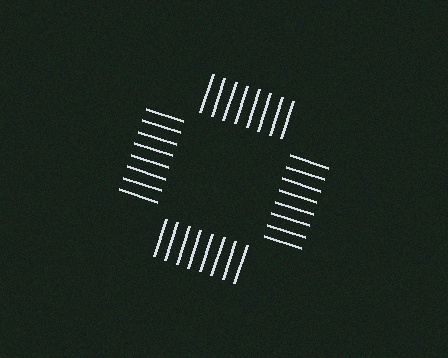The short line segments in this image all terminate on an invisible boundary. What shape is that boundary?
An illusory square — the line segments terminate on its edges but no continuous stroke is drawn.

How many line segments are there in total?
32 — 8 along each of the 4 edges.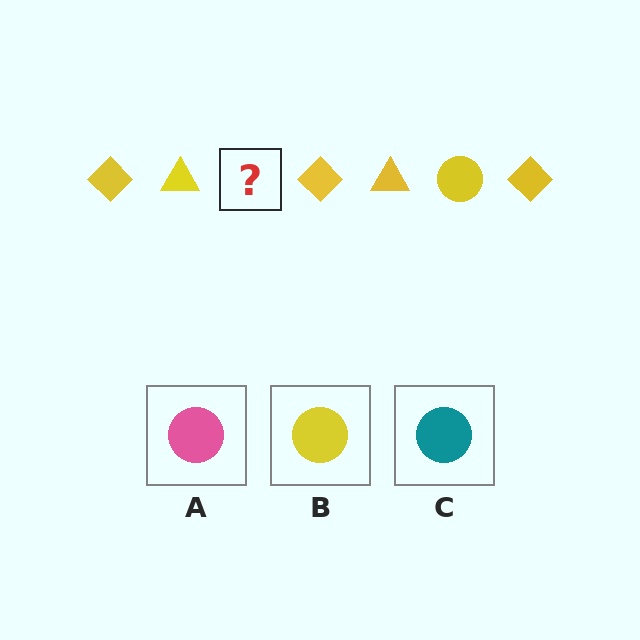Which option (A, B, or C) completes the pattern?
B.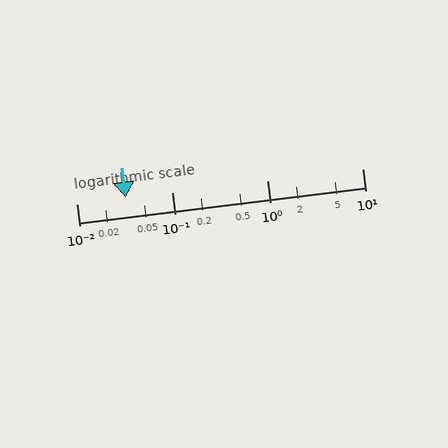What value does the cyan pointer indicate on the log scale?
The pointer indicates approximately 0.033.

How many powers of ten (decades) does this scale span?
The scale spans 3 decades, from 0.01 to 10.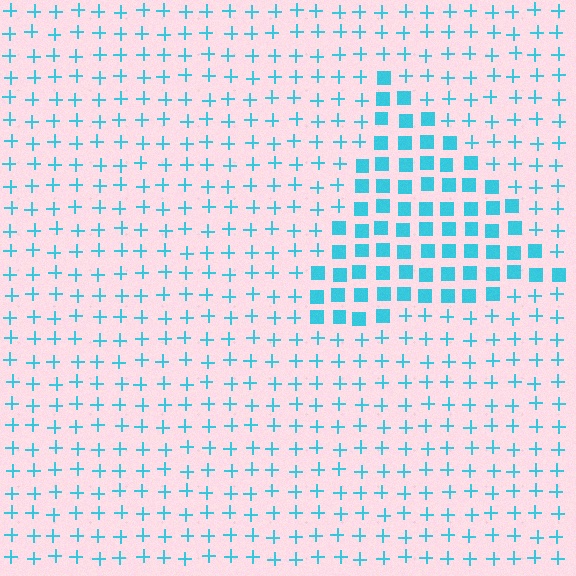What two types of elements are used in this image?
The image uses squares inside the triangle region and plus signs outside it.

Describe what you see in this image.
The image is filled with small cyan elements arranged in a uniform grid. A triangle-shaped region contains squares, while the surrounding area contains plus signs. The boundary is defined purely by the change in element shape.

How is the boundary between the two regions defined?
The boundary is defined by a change in element shape: squares inside vs. plus signs outside. All elements share the same color and spacing.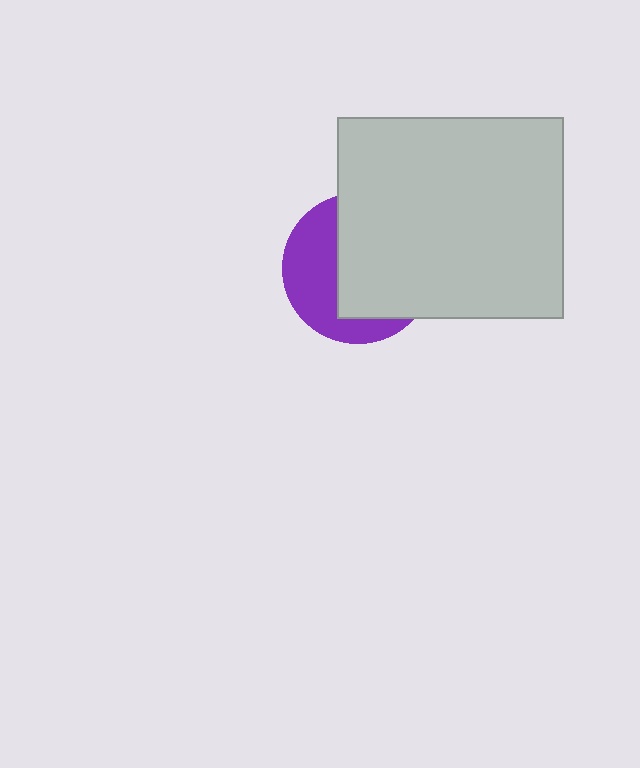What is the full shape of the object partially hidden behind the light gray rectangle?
The partially hidden object is a purple circle.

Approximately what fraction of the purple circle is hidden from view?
Roughly 59% of the purple circle is hidden behind the light gray rectangle.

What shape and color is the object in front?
The object in front is a light gray rectangle.